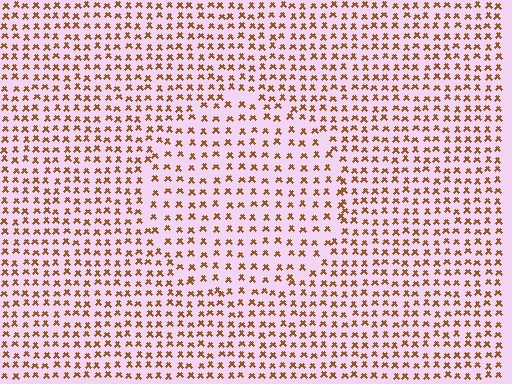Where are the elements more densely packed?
The elements are more densely packed outside the circle boundary.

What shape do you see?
I see a circle.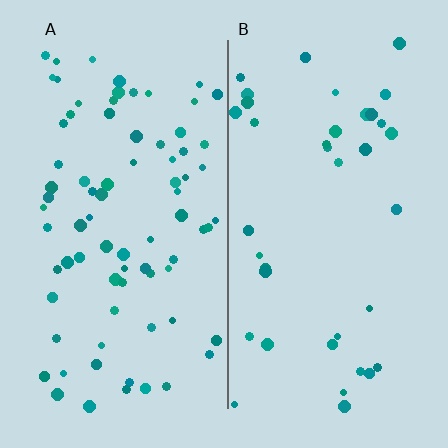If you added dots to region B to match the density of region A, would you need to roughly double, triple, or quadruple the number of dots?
Approximately double.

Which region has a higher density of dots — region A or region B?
A (the left).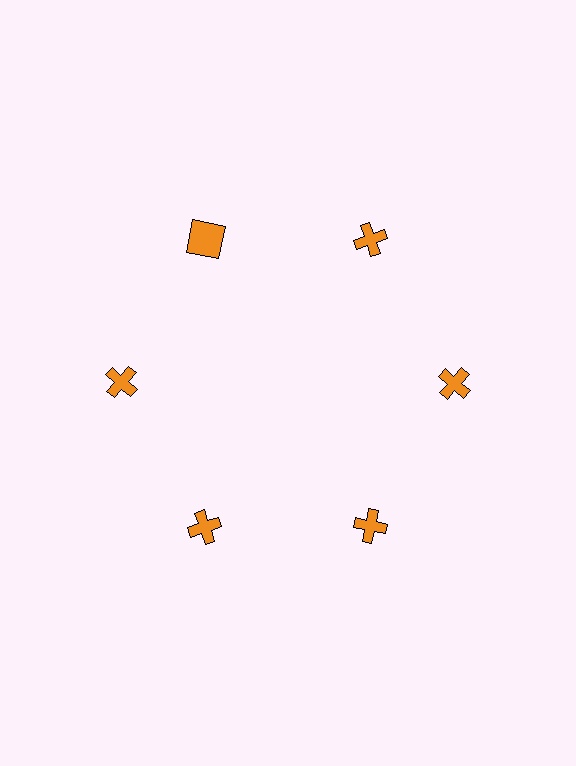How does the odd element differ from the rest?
It has a different shape: square instead of cross.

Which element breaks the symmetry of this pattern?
The orange square at roughly the 11 o'clock position breaks the symmetry. All other shapes are orange crosses.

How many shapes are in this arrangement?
There are 6 shapes arranged in a ring pattern.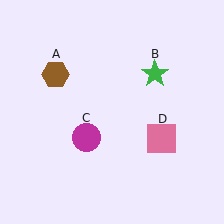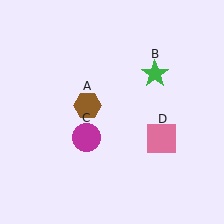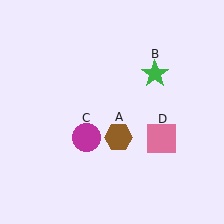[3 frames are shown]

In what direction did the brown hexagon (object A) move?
The brown hexagon (object A) moved down and to the right.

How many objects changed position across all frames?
1 object changed position: brown hexagon (object A).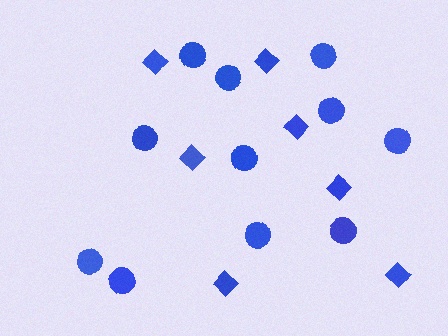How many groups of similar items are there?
There are 2 groups: one group of diamonds (7) and one group of circles (11).